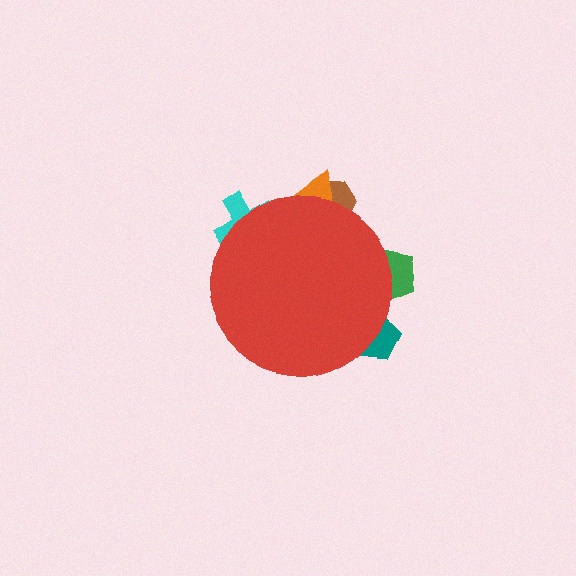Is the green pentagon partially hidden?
Yes, the green pentagon is partially hidden behind the red circle.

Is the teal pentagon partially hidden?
Yes, the teal pentagon is partially hidden behind the red circle.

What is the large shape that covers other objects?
A red circle.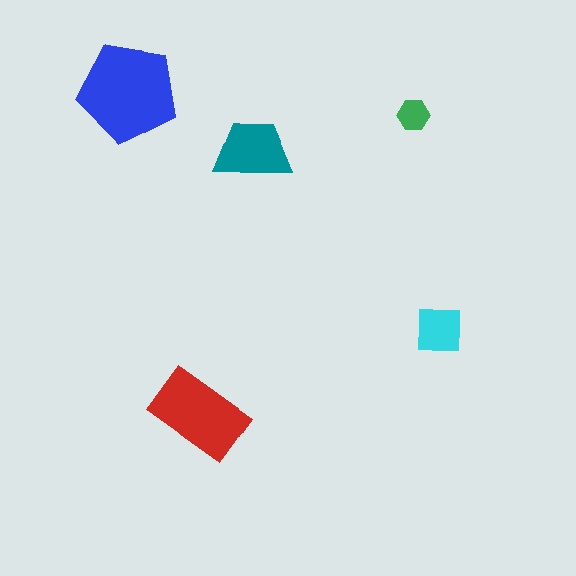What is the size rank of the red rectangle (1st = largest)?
2nd.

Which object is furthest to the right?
The cyan square is rightmost.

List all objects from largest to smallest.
The blue pentagon, the red rectangle, the teal trapezoid, the cyan square, the green hexagon.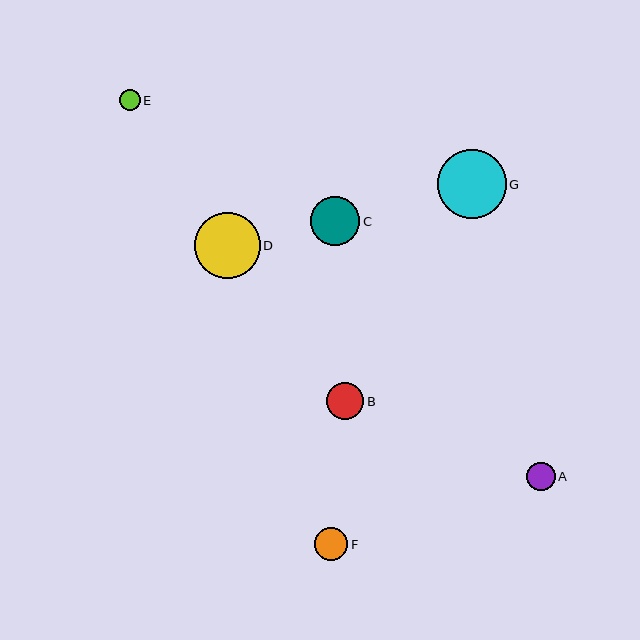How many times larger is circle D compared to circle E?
Circle D is approximately 3.1 times the size of circle E.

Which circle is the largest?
Circle G is the largest with a size of approximately 69 pixels.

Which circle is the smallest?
Circle E is the smallest with a size of approximately 21 pixels.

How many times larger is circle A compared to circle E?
Circle A is approximately 1.3 times the size of circle E.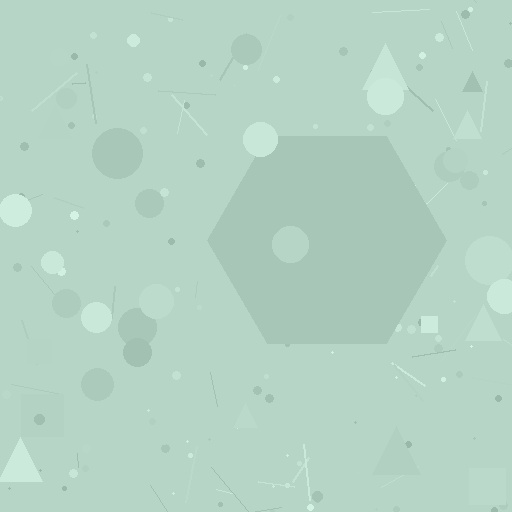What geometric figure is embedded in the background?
A hexagon is embedded in the background.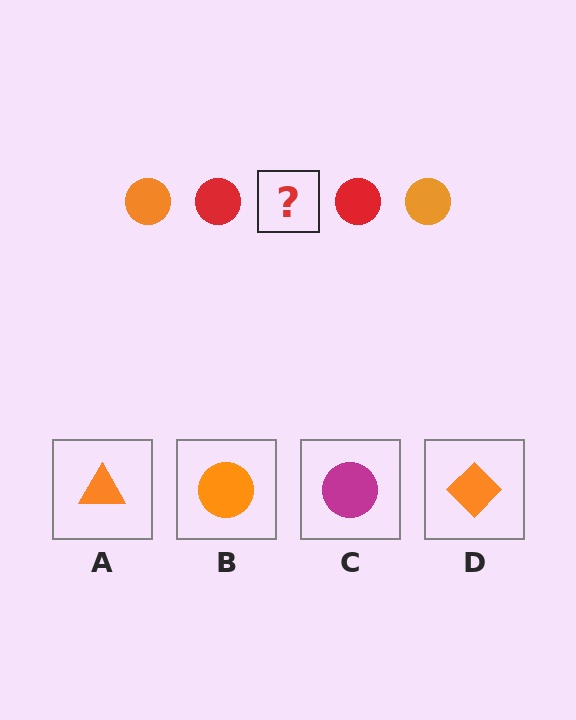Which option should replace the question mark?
Option B.